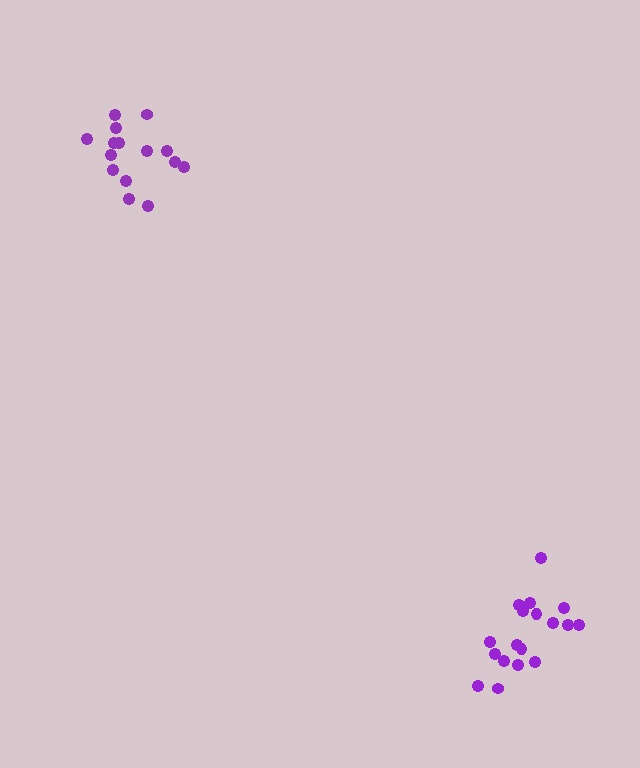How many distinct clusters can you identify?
There are 2 distinct clusters.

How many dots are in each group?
Group 1: 15 dots, Group 2: 18 dots (33 total).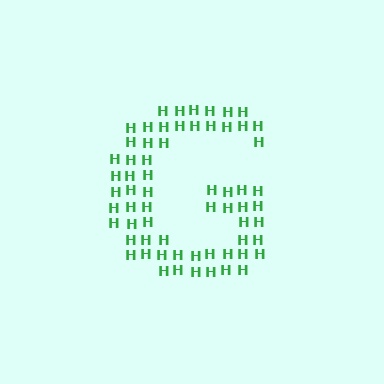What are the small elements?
The small elements are letter H's.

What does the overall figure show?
The overall figure shows the letter G.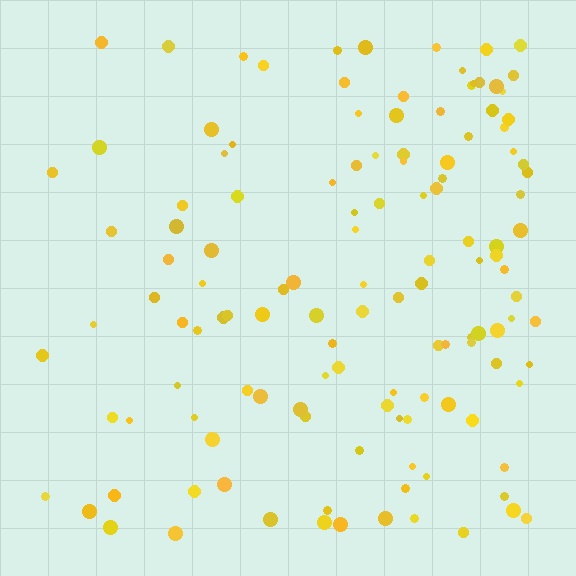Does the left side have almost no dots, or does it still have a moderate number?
Still a moderate number, just noticeably fewer than the right.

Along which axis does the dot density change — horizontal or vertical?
Horizontal.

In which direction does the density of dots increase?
From left to right, with the right side densest.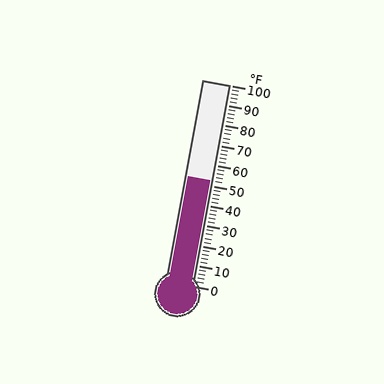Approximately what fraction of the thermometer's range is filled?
The thermometer is filled to approximately 50% of its range.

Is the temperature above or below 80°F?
The temperature is below 80°F.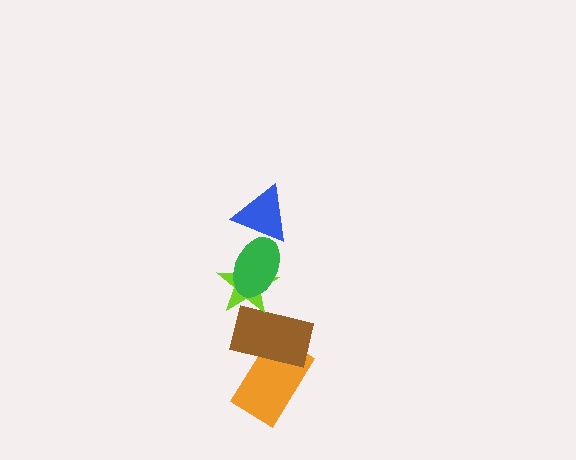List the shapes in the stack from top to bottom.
From top to bottom: the blue triangle, the green ellipse, the lime star, the brown rectangle, the orange rectangle.